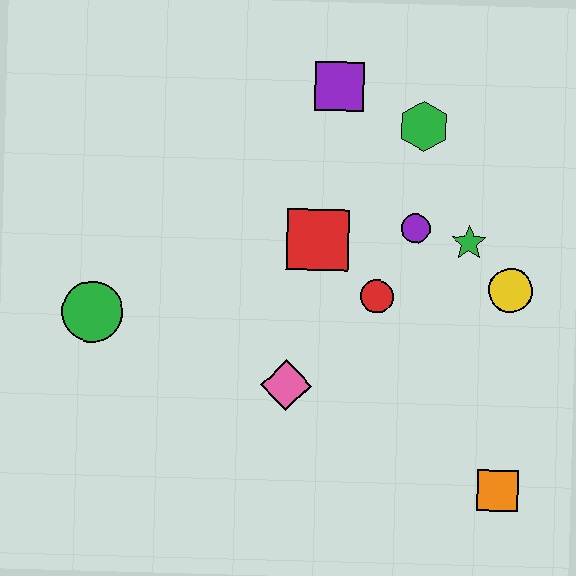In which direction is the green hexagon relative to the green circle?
The green hexagon is to the right of the green circle.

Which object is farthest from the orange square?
The green circle is farthest from the orange square.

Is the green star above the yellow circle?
Yes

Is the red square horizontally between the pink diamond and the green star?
Yes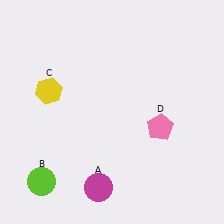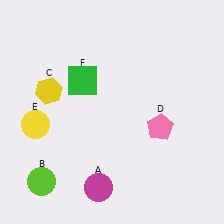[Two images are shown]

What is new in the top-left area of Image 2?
A green square (F) was added in the top-left area of Image 2.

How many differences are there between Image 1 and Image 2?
There are 2 differences between the two images.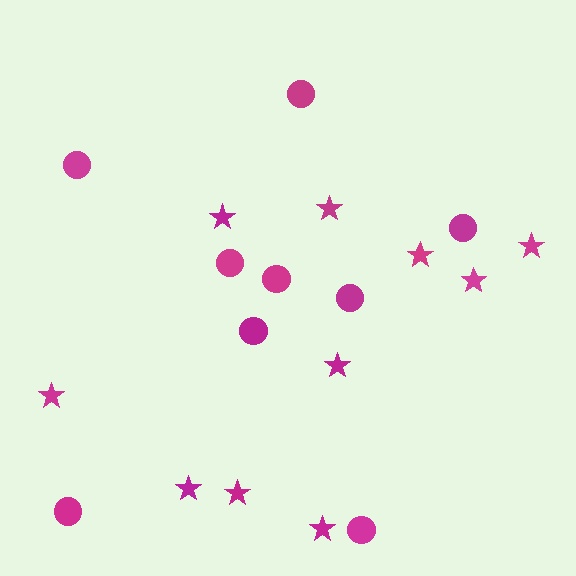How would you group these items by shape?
There are 2 groups: one group of circles (9) and one group of stars (10).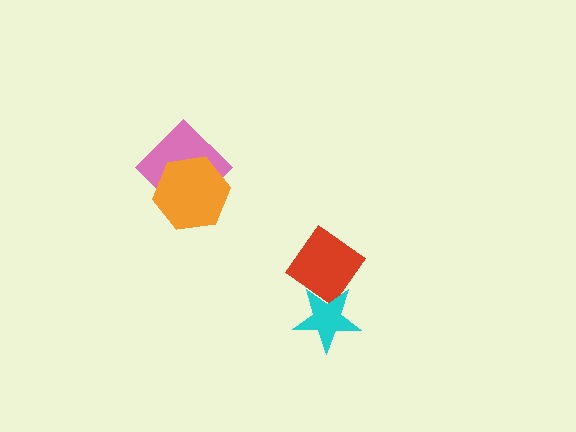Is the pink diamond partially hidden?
Yes, it is partially covered by another shape.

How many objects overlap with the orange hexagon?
1 object overlaps with the orange hexagon.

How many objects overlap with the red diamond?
1 object overlaps with the red diamond.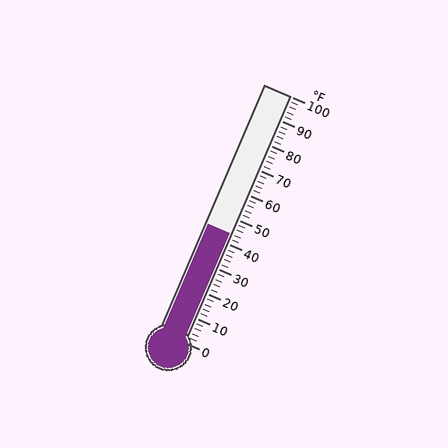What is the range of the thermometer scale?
The thermometer scale ranges from 0°F to 100°F.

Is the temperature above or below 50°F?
The temperature is below 50°F.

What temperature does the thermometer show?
The thermometer shows approximately 44°F.